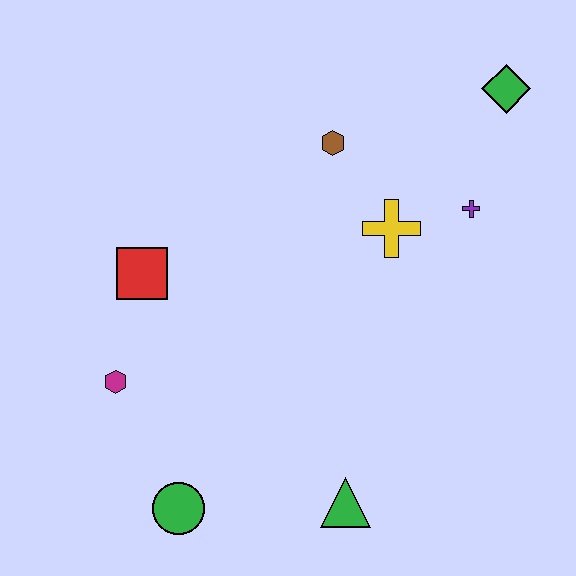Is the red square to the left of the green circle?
Yes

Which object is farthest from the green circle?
The green diamond is farthest from the green circle.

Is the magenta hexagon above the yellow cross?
No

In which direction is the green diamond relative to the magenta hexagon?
The green diamond is to the right of the magenta hexagon.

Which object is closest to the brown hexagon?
The yellow cross is closest to the brown hexagon.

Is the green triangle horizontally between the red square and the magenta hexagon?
No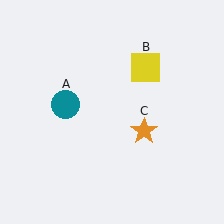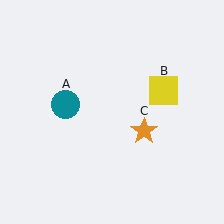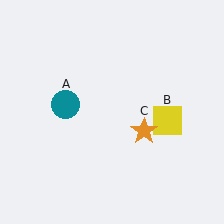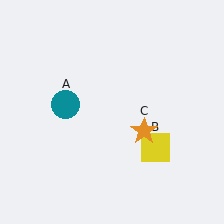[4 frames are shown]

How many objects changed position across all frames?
1 object changed position: yellow square (object B).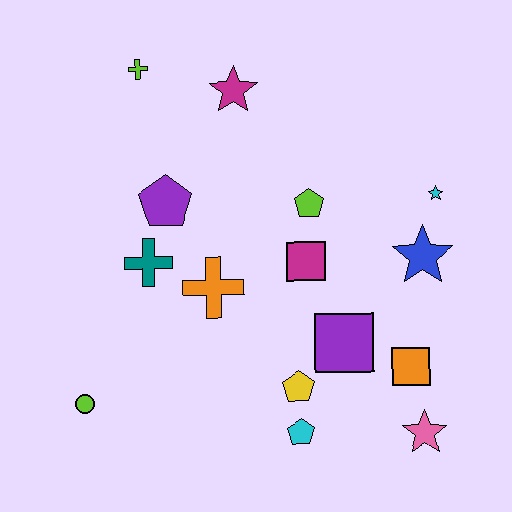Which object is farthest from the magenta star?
The pink star is farthest from the magenta star.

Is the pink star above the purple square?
No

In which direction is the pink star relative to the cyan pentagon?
The pink star is to the right of the cyan pentagon.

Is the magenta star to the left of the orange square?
Yes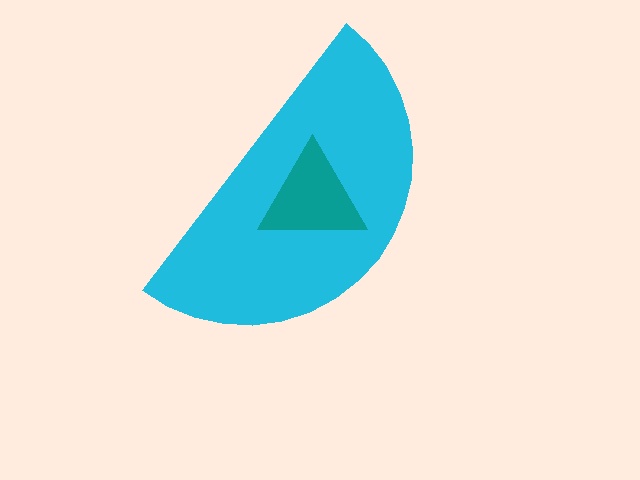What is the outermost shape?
The cyan semicircle.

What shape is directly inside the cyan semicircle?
The teal triangle.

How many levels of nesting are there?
2.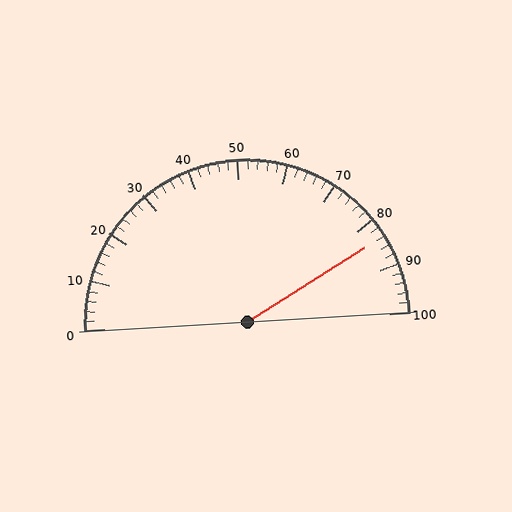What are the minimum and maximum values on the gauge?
The gauge ranges from 0 to 100.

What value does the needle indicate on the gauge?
The needle indicates approximately 84.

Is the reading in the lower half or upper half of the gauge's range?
The reading is in the upper half of the range (0 to 100).